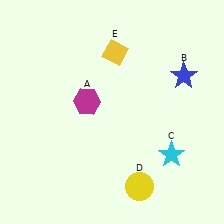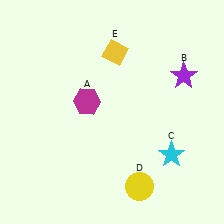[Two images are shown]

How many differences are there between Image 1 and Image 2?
There is 1 difference between the two images.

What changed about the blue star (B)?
In Image 1, B is blue. In Image 2, it changed to purple.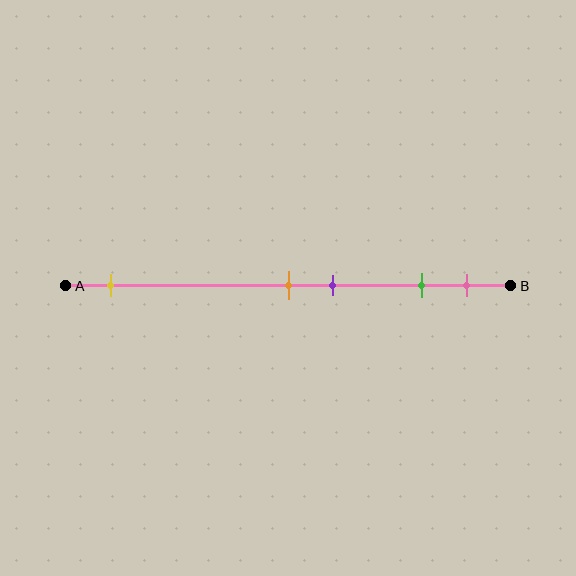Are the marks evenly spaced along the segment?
No, the marks are not evenly spaced.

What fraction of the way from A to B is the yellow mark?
The yellow mark is approximately 10% (0.1) of the way from A to B.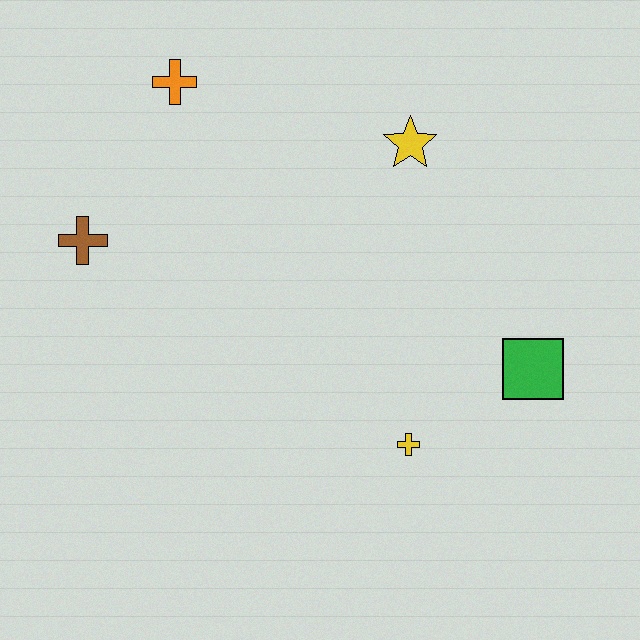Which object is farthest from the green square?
The brown cross is farthest from the green square.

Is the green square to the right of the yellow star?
Yes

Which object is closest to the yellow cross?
The green square is closest to the yellow cross.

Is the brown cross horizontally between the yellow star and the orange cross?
No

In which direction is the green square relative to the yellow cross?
The green square is to the right of the yellow cross.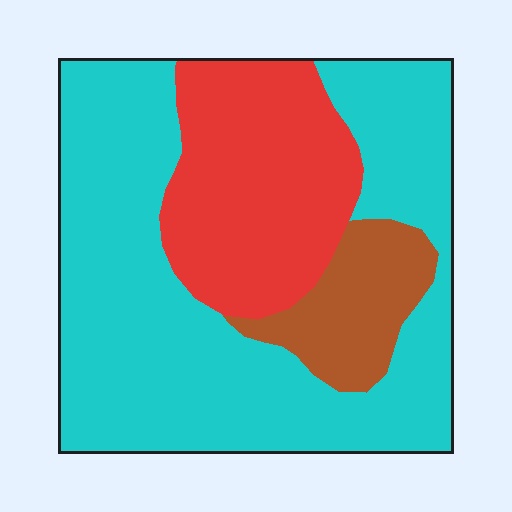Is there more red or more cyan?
Cyan.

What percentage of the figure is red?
Red takes up about one quarter (1/4) of the figure.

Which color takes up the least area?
Brown, at roughly 10%.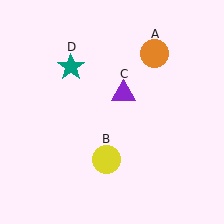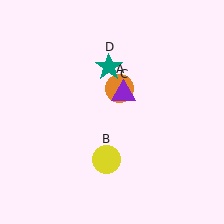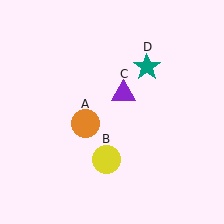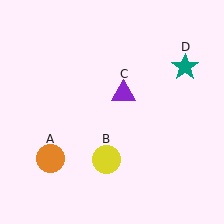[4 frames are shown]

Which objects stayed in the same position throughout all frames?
Yellow circle (object B) and purple triangle (object C) remained stationary.